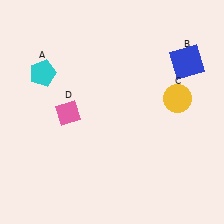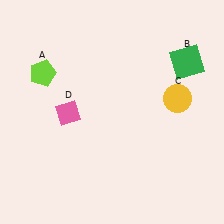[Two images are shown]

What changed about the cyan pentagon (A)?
In Image 1, A is cyan. In Image 2, it changed to lime.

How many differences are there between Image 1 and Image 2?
There are 2 differences between the two images.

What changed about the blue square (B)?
In Image 1, B is blue. In Image 2, it changed to green.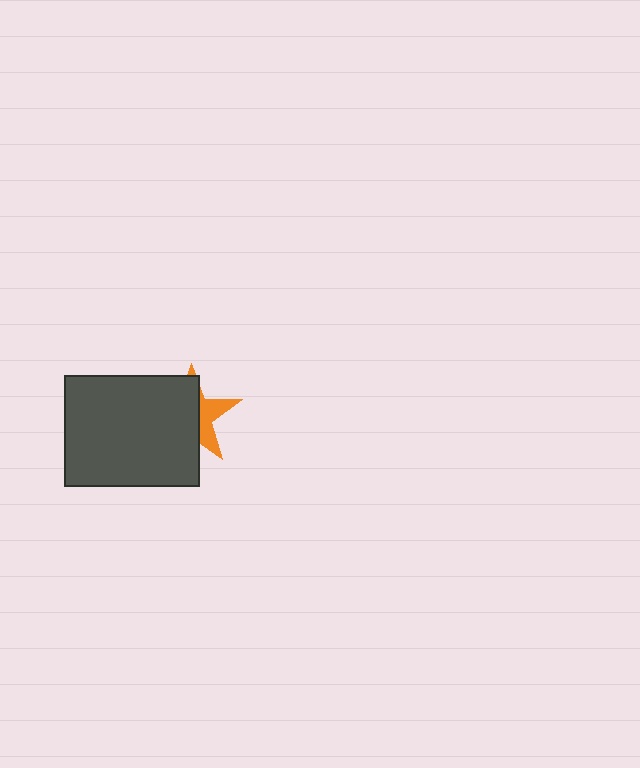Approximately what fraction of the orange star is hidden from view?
Roughly 64% of the orange star is hidden behind the dark gray rectangle.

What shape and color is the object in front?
The object in front is a dark gray rectangle.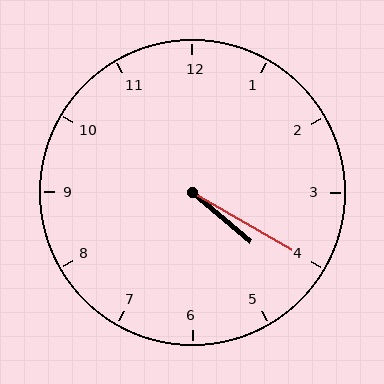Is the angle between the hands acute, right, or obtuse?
It is acute.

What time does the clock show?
4:20.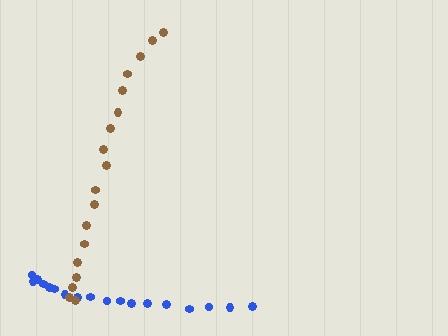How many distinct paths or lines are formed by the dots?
There are 2 distinct paths.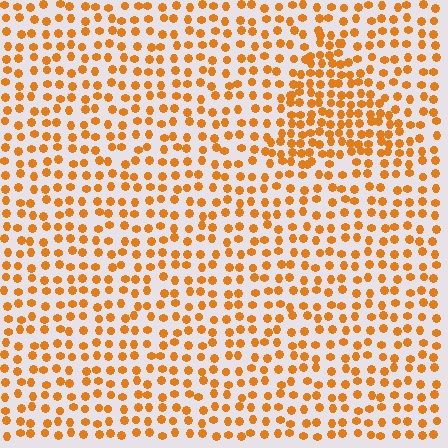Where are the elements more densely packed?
The elements are more densely packed inside the triangle boundary.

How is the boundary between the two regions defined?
The boundary is defined by a change in element density (approximately 1.7x ratio). All elements are the same color, size, and shape.